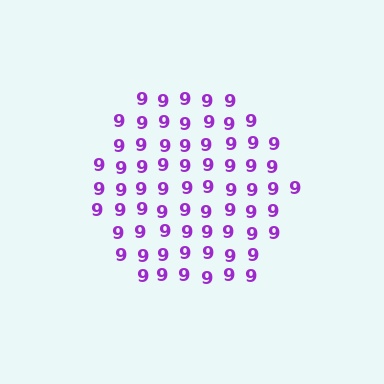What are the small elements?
The small elements are digit 9's.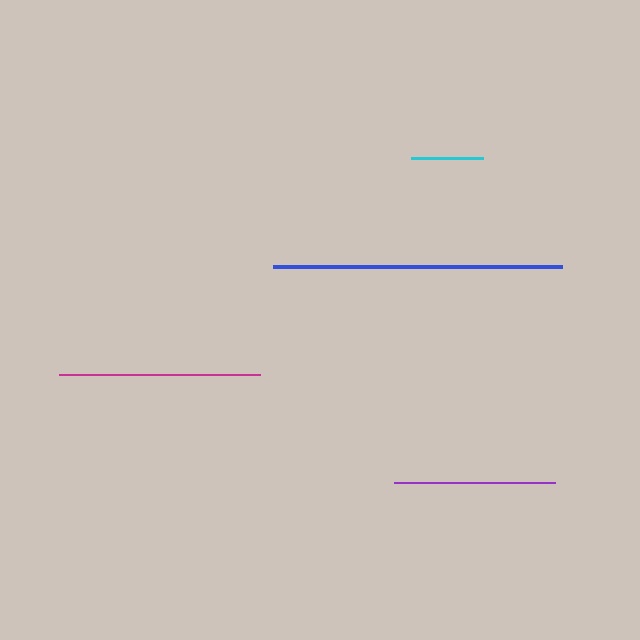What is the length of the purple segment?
The purple segment is approximately 161 pixels long.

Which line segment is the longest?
The blue line is the longest at approximately 289 pixels.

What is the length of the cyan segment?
The cyan segment is approximately 72 pixels long.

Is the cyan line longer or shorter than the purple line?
The purple line is longer than the cyan line.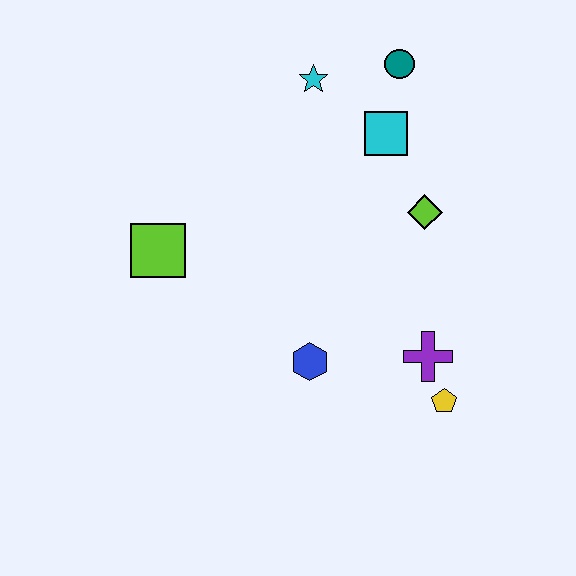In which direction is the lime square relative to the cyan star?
The lime square is below the cyan star.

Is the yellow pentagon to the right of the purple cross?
Yes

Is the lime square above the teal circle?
No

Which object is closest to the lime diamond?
The cyan square is closest to the lime diamond.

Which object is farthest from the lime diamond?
The lime square is farthest from the lime diamond.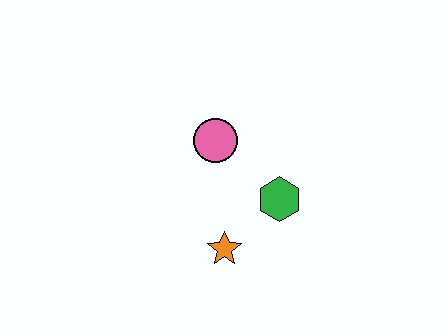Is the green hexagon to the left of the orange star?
No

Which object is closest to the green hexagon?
The orange star is closest to the green hexagon.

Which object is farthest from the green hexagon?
The pink circle is farthest from the green hexagon.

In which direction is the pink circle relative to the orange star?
The pink circle is above the orange star.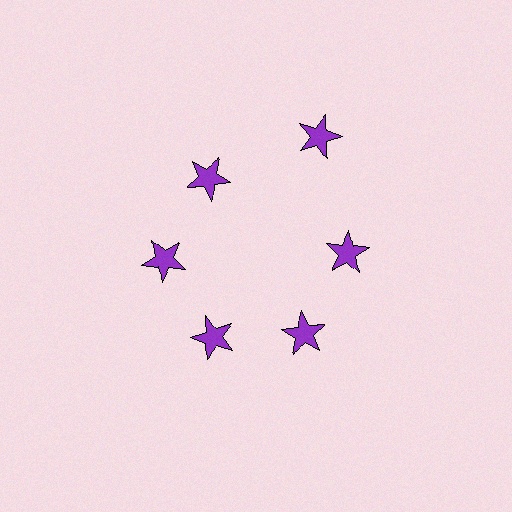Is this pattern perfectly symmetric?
No. The 6 purple stars are arranged in a ring, but one element near the 1 o'clock position is pushed outward from the center, breaking the 6-fold rotational symmetry.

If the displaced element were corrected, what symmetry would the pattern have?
It would have 6-fold rotational symmetry — the pattern would map onto itself every 60 degrees.